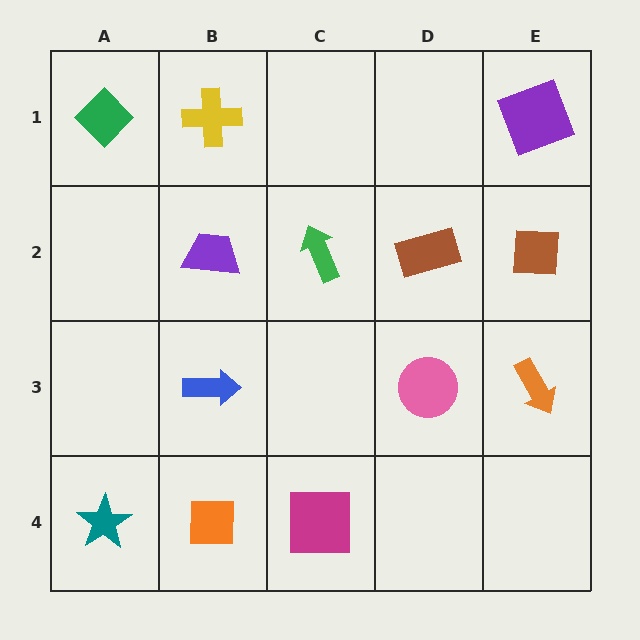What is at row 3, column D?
A pink circle.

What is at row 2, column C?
A green arrow.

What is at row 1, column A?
A green diamond.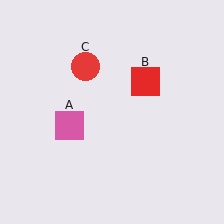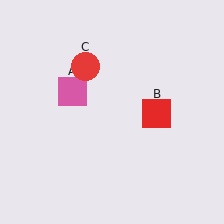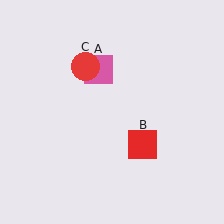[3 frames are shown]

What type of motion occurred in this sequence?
The pink square (object A), red square (object B) rotated clockwise around the center of the scene.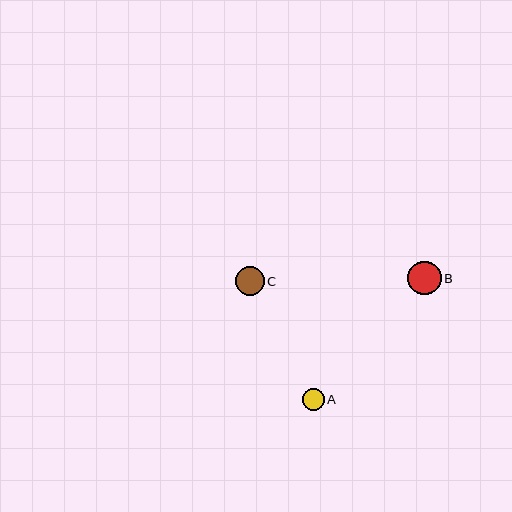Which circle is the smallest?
Circle A is the smallest with a size of approximately 22 pixels.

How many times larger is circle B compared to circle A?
Circle B is approximately 1.5 times the size of circle A.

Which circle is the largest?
Circle B is the largest with a size of approximately 33 pixels.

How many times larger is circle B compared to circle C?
Circle B is approximately 1.1 times the size of circle C.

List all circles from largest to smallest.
From largest to smallest: B, C, A.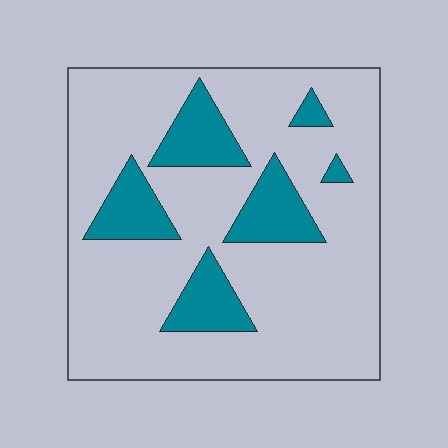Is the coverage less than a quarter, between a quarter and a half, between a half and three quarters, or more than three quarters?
Less than a quarter.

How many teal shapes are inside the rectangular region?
6.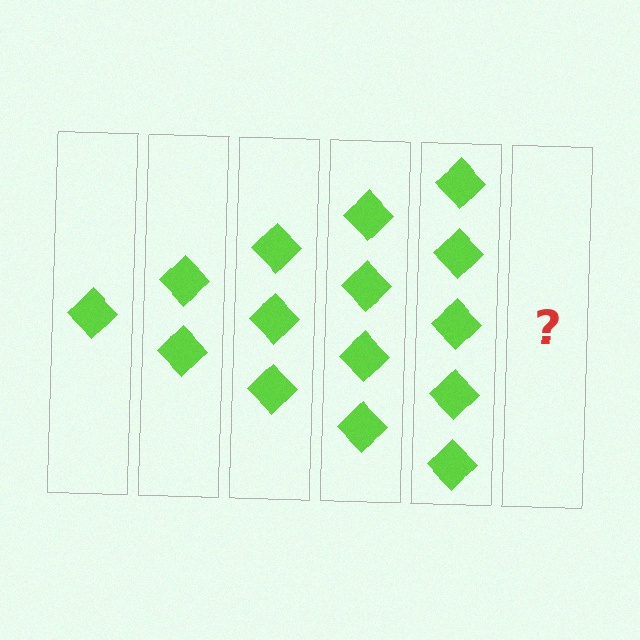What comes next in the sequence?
The next element should be 6 diamonds.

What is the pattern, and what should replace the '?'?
The pattern is that each step adds one more diamond. The '?' should be 6 diamonds.